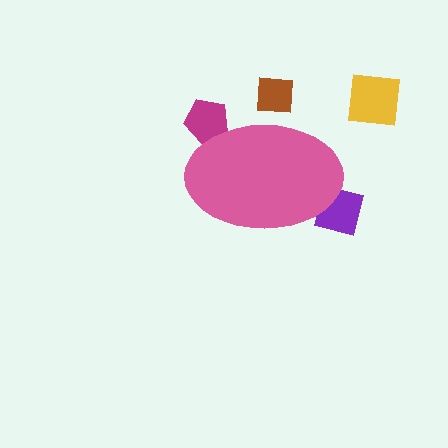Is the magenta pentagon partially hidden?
Yes, the magenta pentagon is partially hidden behind the pink ellipse.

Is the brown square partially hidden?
Yes, the brown square is partially hidden behind the pink ellipse.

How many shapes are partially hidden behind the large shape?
3 shapes are partially hidden.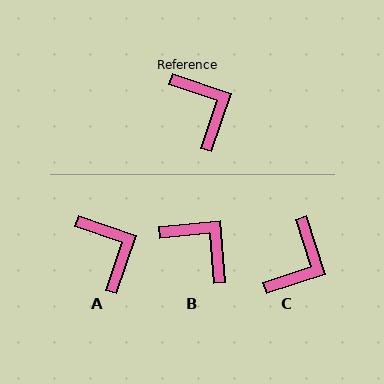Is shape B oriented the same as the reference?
No, it is off by about 24 degrees.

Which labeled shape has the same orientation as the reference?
A.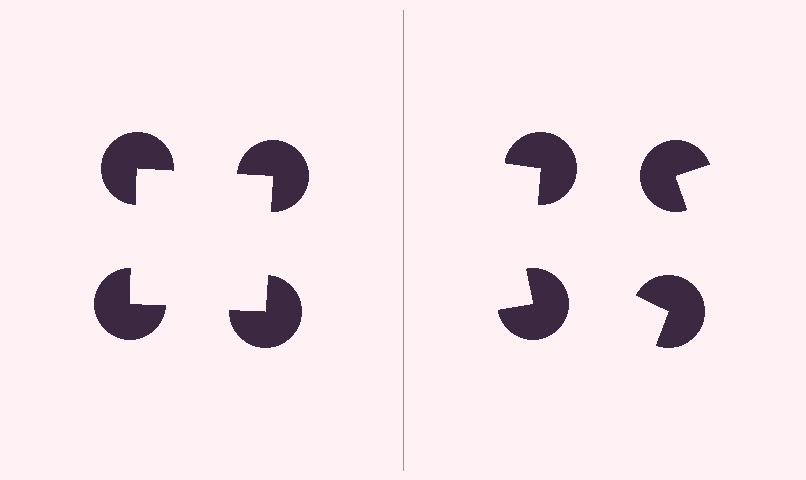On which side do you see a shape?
An illusory square appears on the left side. On the right side the wedge cuts are rotated, so no coherent shape forms.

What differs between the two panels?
The pac-man discs are positioned identically on both sides; only the wedge orientations differ. On the left they align to a square; on the right they are misaligned.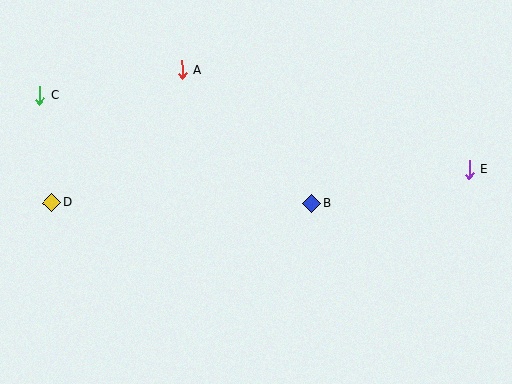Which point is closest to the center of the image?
Point B at (312, 204) is closest to the center.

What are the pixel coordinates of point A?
Point A is at (182, 70).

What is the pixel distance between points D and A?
The distance between D and A is 186 pixels.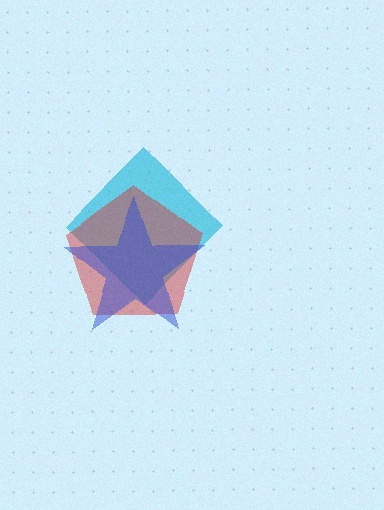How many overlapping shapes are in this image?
There are 3 overlapping shapes in the image.